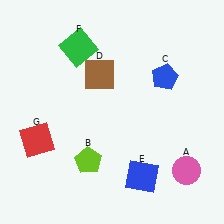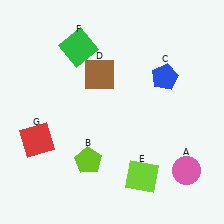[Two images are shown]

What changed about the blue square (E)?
In Image 1, E is blue. In Image 2, it changed to lime.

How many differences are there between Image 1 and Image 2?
There is 1 difference between the two images.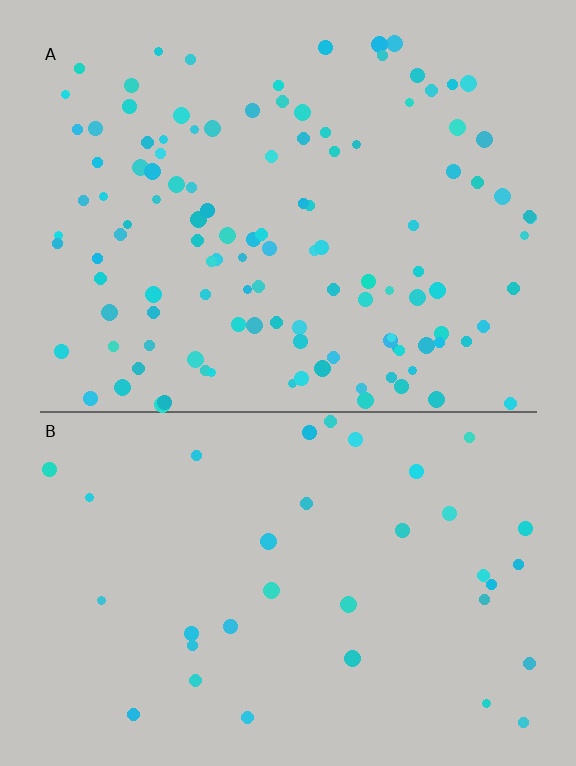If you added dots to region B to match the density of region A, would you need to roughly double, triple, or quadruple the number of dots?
Approximately triple.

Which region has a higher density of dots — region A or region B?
A (the top).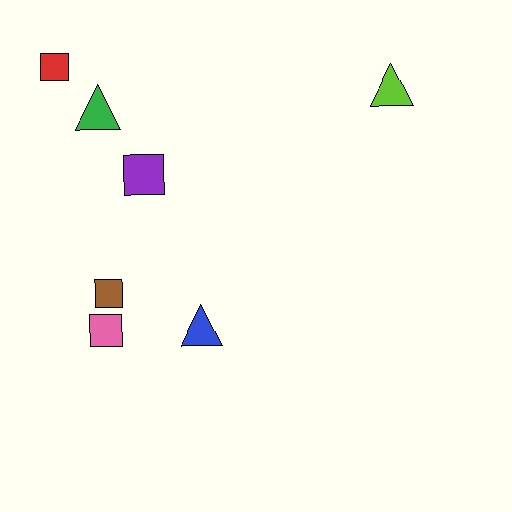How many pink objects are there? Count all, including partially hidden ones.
There is 1 pink object.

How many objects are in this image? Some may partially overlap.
There are 7 objects.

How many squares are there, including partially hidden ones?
There are 4 squares.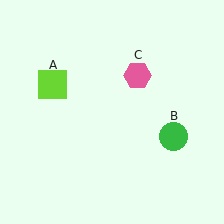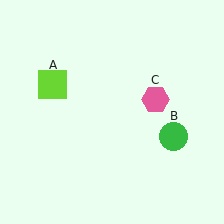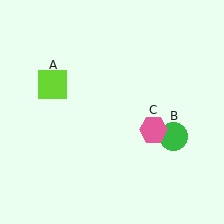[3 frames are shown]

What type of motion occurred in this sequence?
The pink hexagon (object C) rotated clockwise around the center of the scene.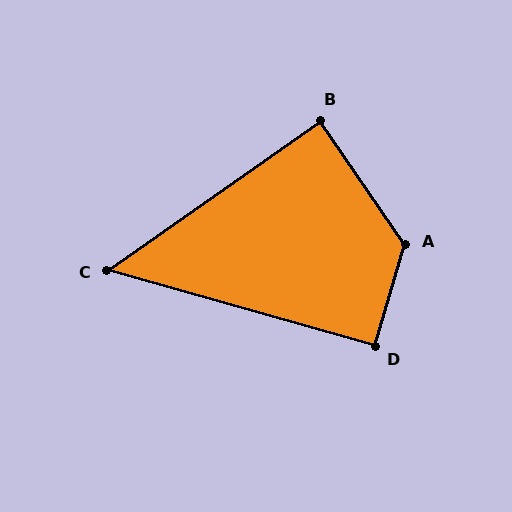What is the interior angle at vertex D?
Approximately 91 degrees (approximately right).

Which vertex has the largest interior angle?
A, at approximately 129 degrees.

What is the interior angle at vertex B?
Approximately 89 degrees (approximately right).